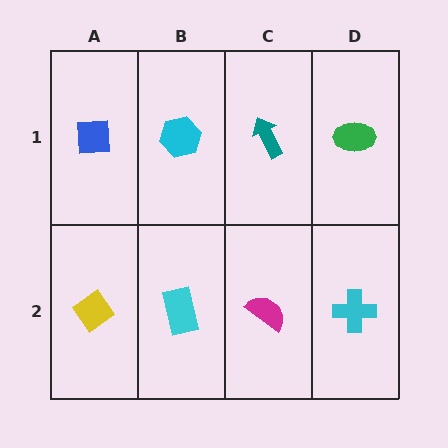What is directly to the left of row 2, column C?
A cyan rectangle.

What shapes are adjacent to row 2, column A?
A blue square (row 1, column A), a cyan rectangle (row 2, column B).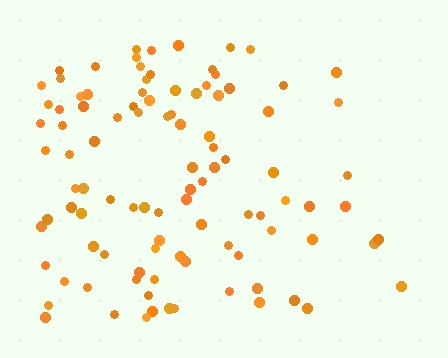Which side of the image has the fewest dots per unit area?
The right.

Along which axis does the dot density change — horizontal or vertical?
Horizontal.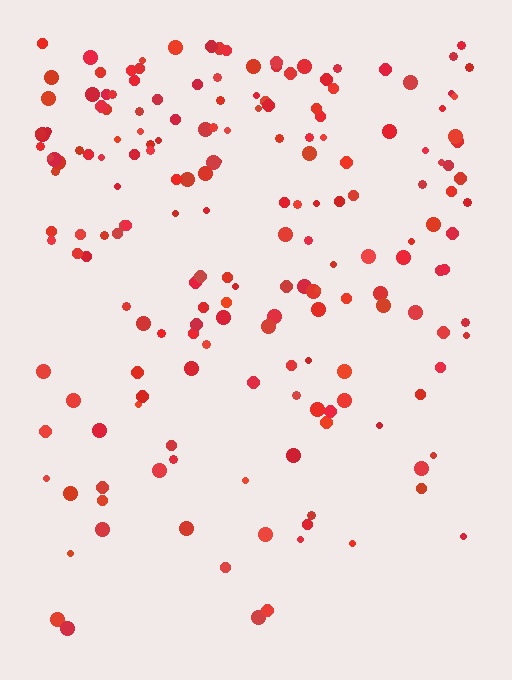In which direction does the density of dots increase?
From bottom to top, with the top side densest.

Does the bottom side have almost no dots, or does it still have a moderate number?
Still a moderate number, just noticeably fewer than the top.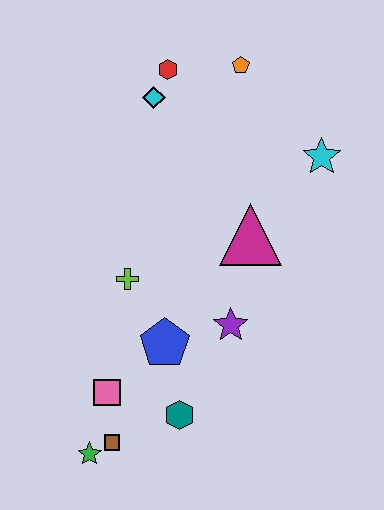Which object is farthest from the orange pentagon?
The green star is farthest from the orange pentagon.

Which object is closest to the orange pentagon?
The red hexagon is closest to the orange pentagon.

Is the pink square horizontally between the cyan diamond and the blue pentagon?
No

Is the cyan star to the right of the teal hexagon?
Yes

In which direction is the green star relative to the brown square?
The green star is to the left of the brown square.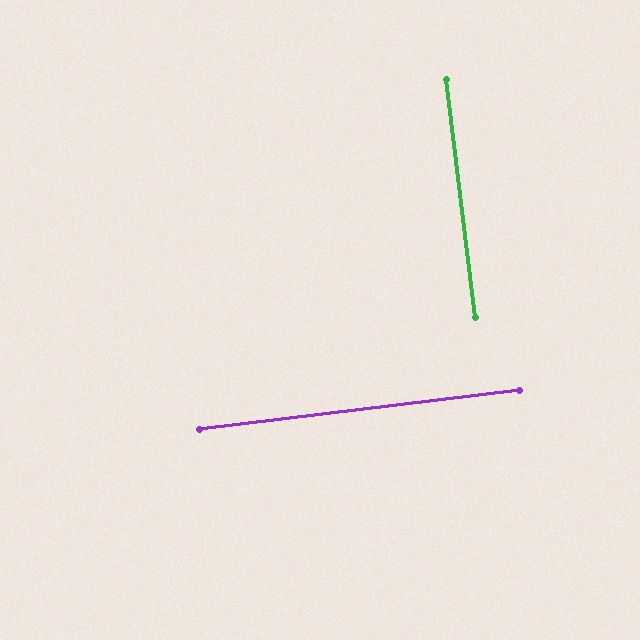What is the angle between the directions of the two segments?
Approximately 90 degrees.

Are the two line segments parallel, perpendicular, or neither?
Perpendicular — they meet at approximately 90°.